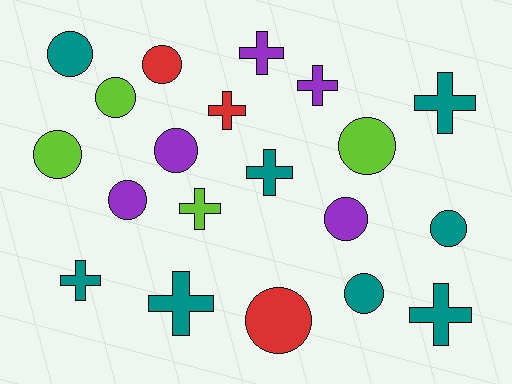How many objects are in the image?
There are 20 objects.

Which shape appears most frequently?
Circle, with 11 objects.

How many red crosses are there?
There is 1 red cross.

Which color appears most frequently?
Teal, with 8 objects.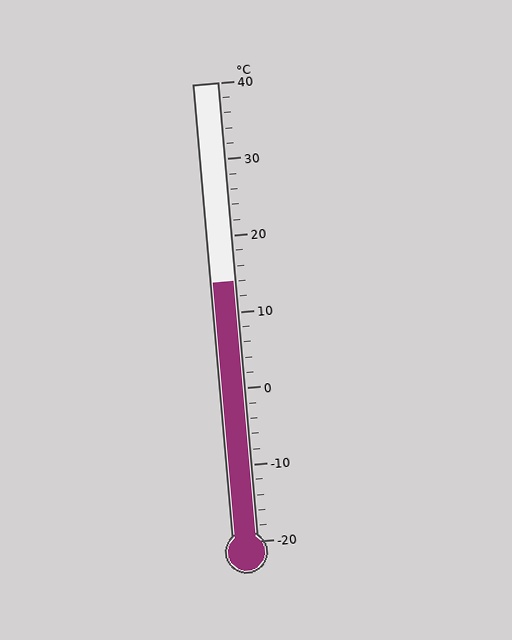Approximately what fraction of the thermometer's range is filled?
The thermometer is filled to approximately 55% of its range.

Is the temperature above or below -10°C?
The temperature is above -10°C.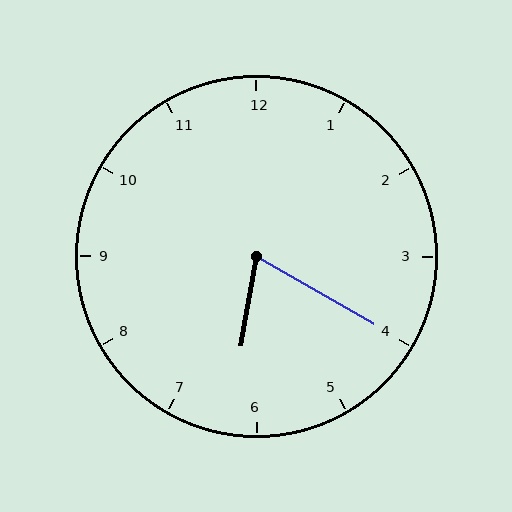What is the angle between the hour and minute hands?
Approximately 70 degrees.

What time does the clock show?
6:20.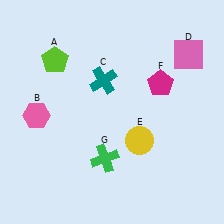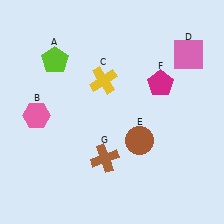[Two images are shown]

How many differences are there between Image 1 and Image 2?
There are 3 differences between the two images.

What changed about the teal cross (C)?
In Image 1, C is teal. In Image 2, it changed to yellow.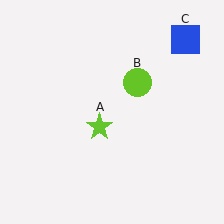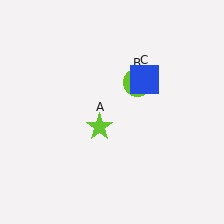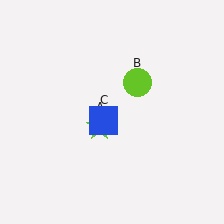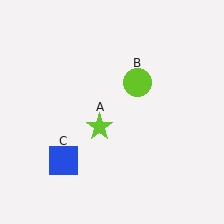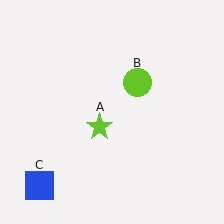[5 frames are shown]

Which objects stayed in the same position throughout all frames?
Lime star (object A) and lime circle (object B) remained stationary.